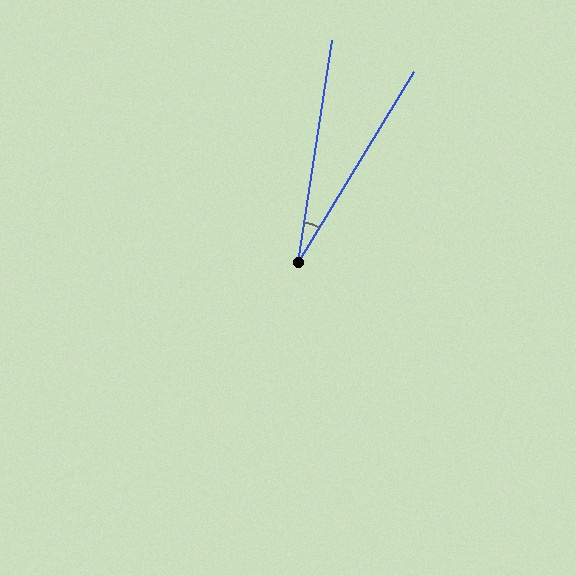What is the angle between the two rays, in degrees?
Approximately 23 degrees.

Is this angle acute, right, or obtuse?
It is acute.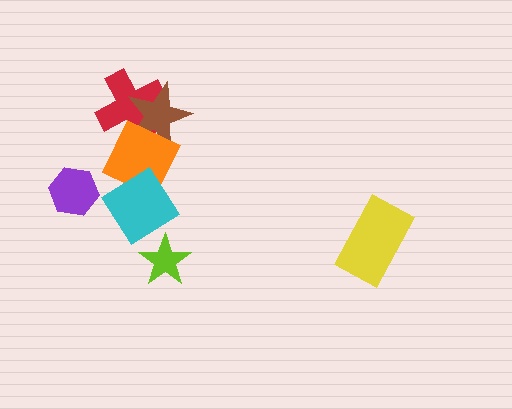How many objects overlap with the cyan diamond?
1 object overlaps with the cyan diamond.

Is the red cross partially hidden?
Yes, it is partially covered by another shape.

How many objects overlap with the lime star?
0 objects overlap with the lime star.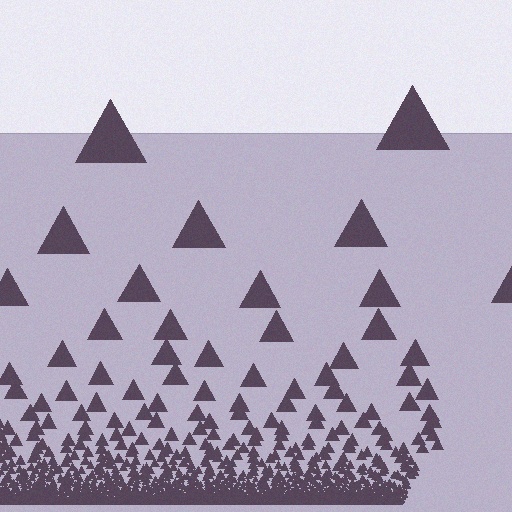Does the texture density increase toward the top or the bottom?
Density increases toward the bottom.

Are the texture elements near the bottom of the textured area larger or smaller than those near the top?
Smaller. The gradient is inverted — elements near the bottom are smaller and denser.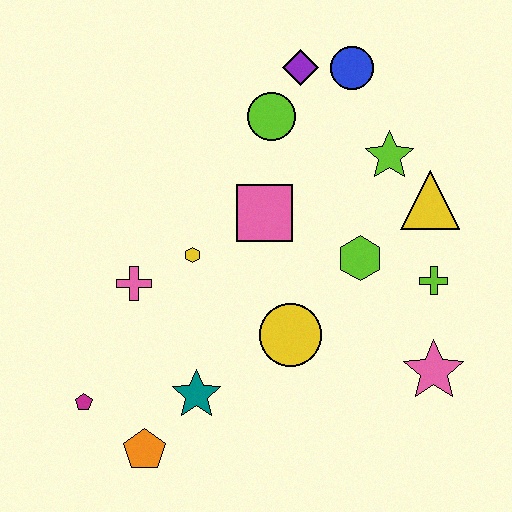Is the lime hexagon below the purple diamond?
Yes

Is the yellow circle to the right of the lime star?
No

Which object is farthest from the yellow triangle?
The magenta pentagon is farthest from the yellow triangle.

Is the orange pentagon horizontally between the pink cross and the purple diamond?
Yes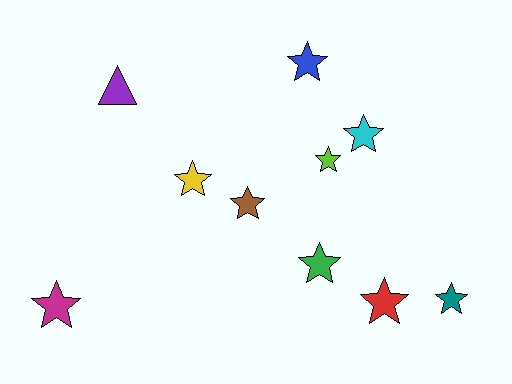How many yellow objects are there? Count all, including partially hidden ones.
There is 1 yellow object.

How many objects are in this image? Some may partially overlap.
There are 10 objects.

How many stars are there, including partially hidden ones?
There are 9 stars.